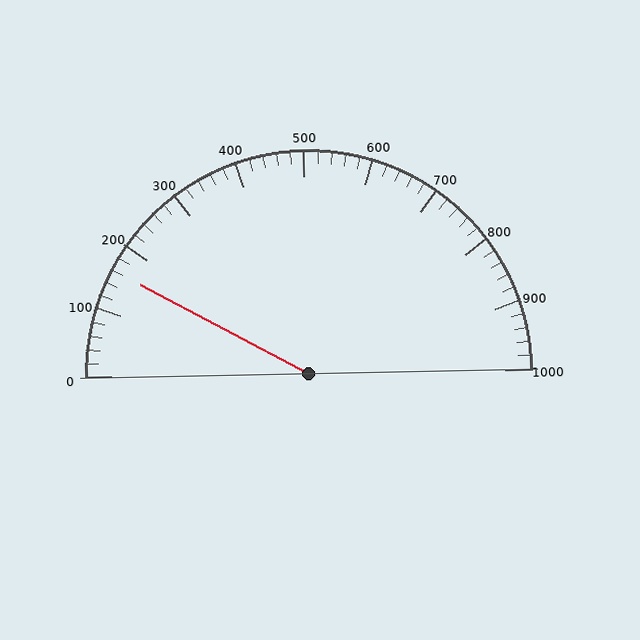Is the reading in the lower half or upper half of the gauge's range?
The reading is in the lower half of the range (0 to 1000).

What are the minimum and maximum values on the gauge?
The gauge ranges from 0 to 1000.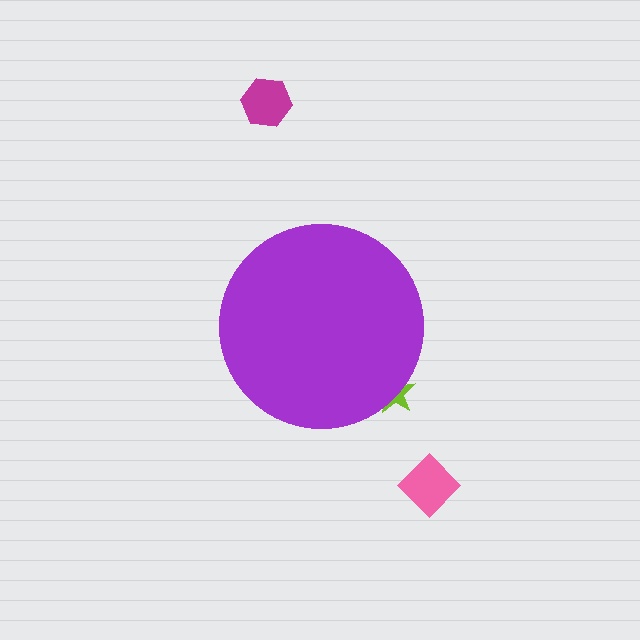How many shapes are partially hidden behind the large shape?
1 shape is partially hidden.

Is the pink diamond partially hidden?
No, the pink diamond is fully visible.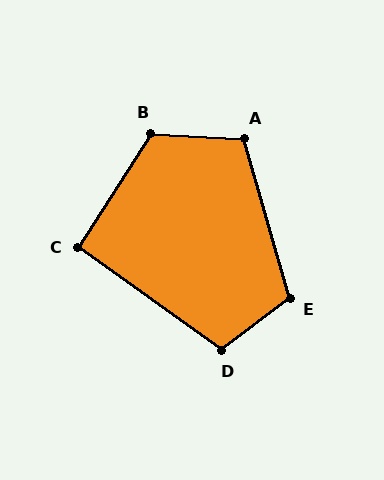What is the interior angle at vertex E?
Approximately 111 degrees (obtuse).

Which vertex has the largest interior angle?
B, at approximately 120 degrees.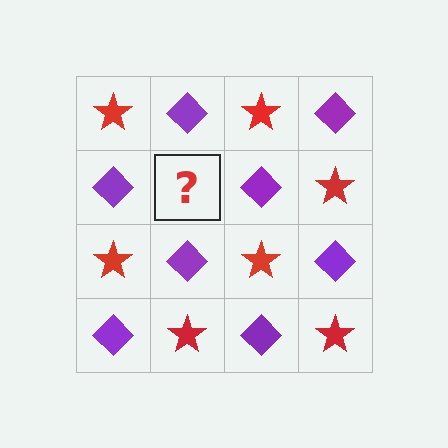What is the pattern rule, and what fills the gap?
The rule is that it alternates red star and purple diamond in a checkerboard pattern. The gap should be filled with a red star.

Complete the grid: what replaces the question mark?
The question mark should be replaced with a red star.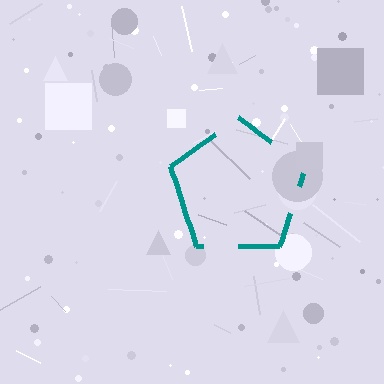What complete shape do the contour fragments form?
The contour fragments form a pentagon.